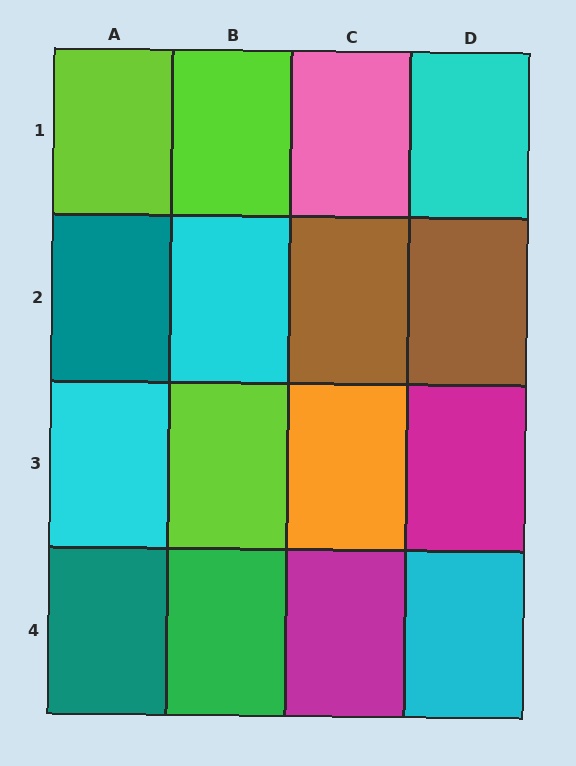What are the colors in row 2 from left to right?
Teal, cyan, brown, brown.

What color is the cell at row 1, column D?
Cyan.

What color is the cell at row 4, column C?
Magenta.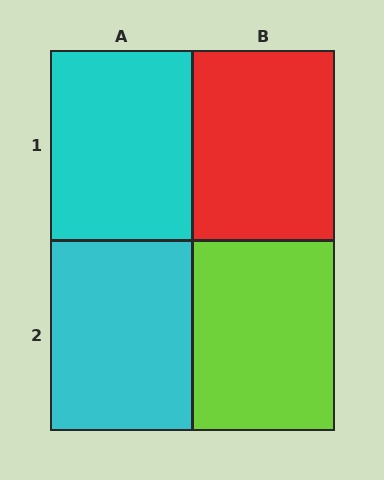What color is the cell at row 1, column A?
Cyan.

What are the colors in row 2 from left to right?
Cyan, lime.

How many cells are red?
1 cell is red.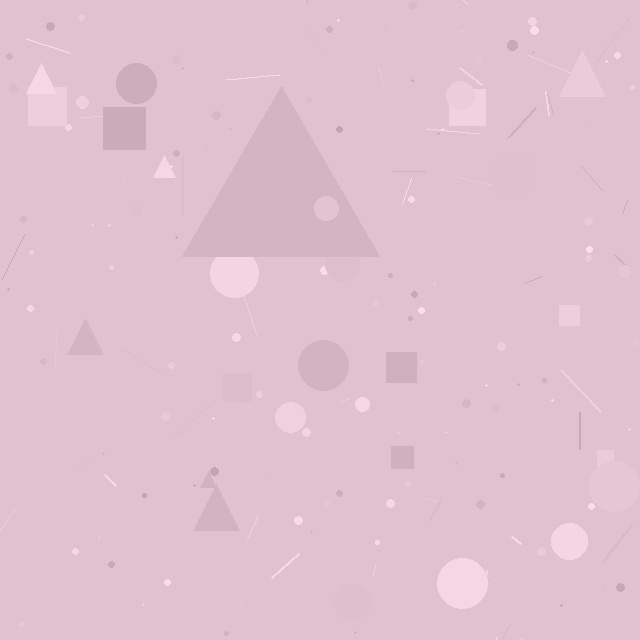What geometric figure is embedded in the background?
A triangle is embedded in the background.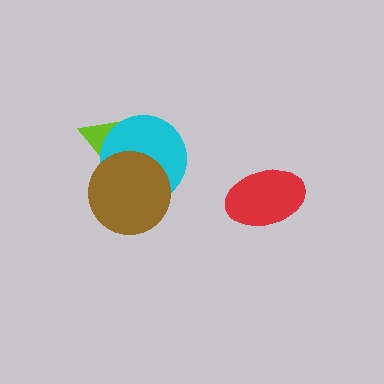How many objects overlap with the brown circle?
2 objects overlap with the brown circle.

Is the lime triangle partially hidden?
Yes, it is partially covered by another shape.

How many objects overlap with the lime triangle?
2 objects overlap with the lime triangle.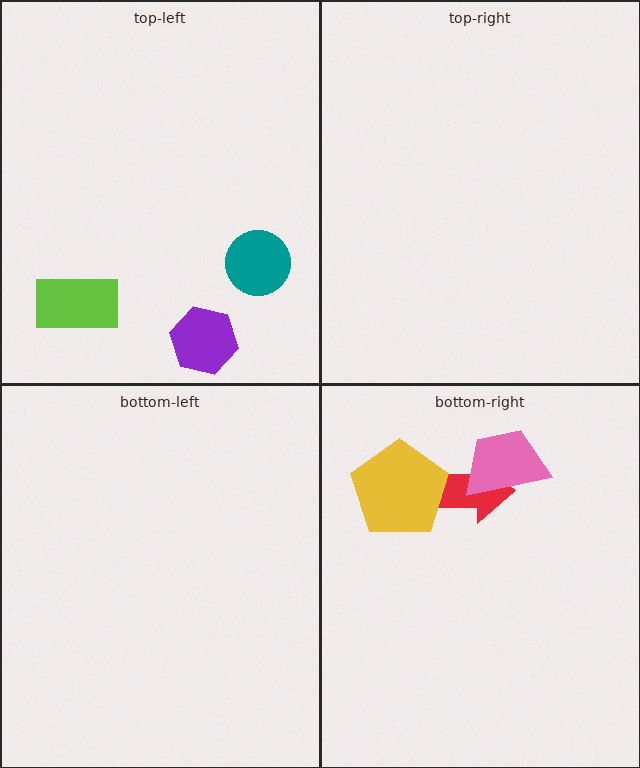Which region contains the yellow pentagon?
The bottom-right region.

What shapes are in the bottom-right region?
The red arrow, the pink trapezoid, the yellow pentagon.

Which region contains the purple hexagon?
The top-left region.